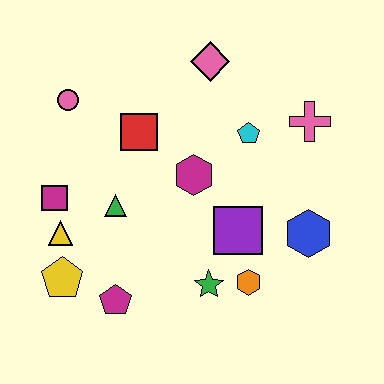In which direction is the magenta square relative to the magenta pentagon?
The magenta square is above the magenta pentagon.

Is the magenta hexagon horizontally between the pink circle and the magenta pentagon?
No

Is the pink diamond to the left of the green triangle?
No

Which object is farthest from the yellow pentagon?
The pink cross is farthest from the yellow pentagon.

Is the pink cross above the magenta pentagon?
Yes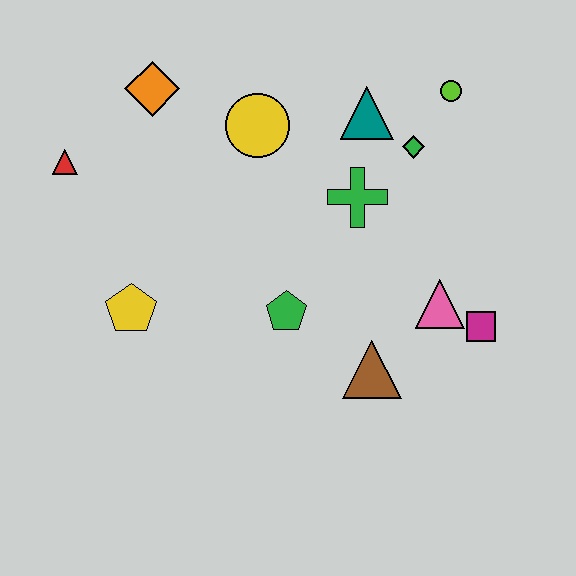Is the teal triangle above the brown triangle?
Yes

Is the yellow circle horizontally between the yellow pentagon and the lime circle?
Yes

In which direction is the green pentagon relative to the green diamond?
The green pentagon is below the green diamond.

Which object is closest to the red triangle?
The orange diamond is closest to the red triangle.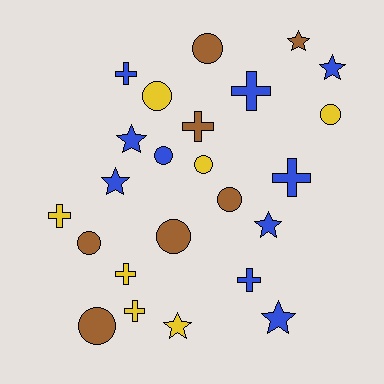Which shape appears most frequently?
Circle, with 9 objects.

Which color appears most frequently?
Blue, with 10 objects.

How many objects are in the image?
There are 24 objects.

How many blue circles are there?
There is 1 blue circle.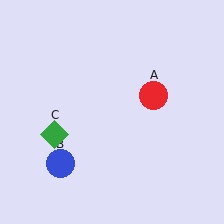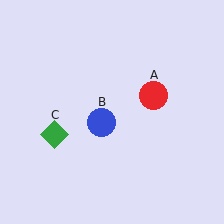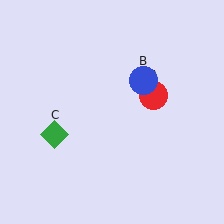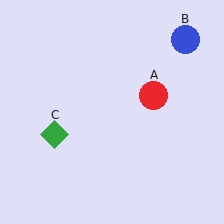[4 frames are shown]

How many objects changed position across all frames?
1 object changed position: blue circle (object B).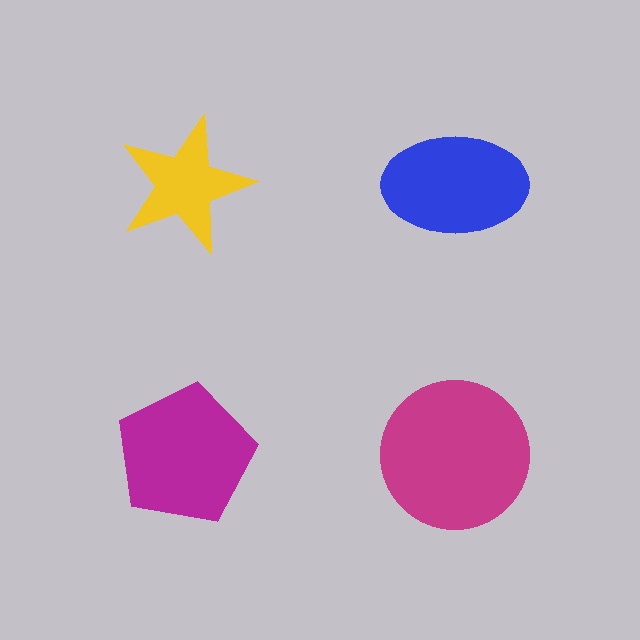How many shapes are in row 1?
2 shapes.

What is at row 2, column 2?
A magenta circle.